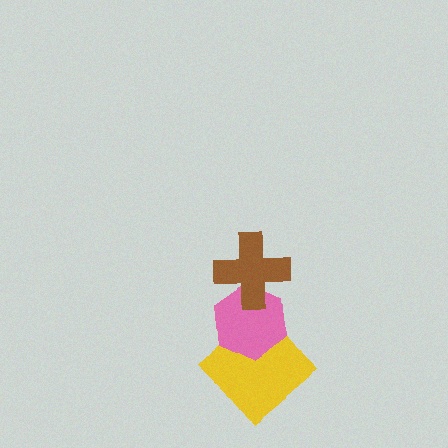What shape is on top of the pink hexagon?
The brown cross is on top of the pink hexagon.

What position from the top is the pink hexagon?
The pink hexagon is 2nd from the top.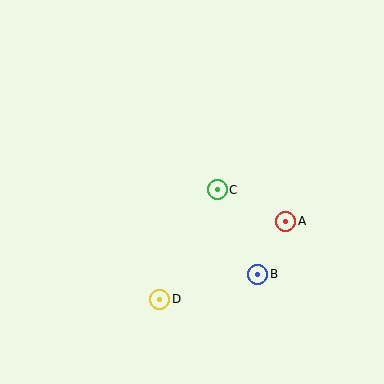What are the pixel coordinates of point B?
Point B is at (258, 274).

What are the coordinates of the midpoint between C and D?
The midpoint between C and D is at (188, 245).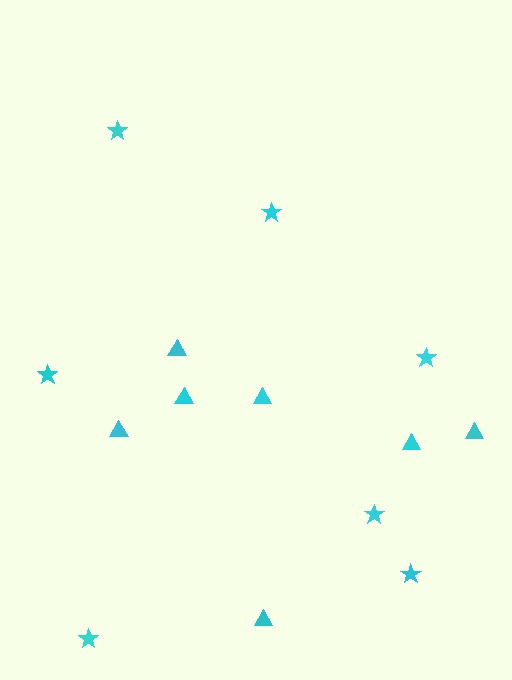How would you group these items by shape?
There are 2 groups: one group of triangles (7) and one group of stars (7).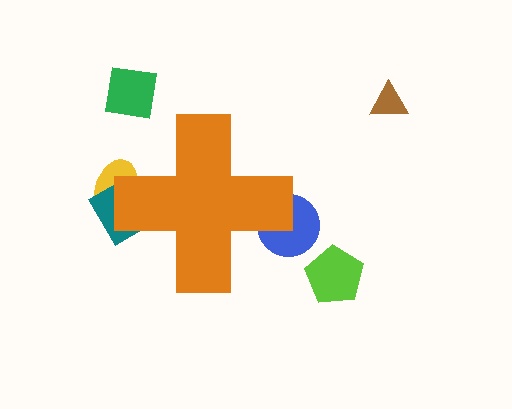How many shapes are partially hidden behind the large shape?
3 shapes are partially hidden.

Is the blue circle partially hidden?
Yes, the blue circle is partially hidden behind the orange cross.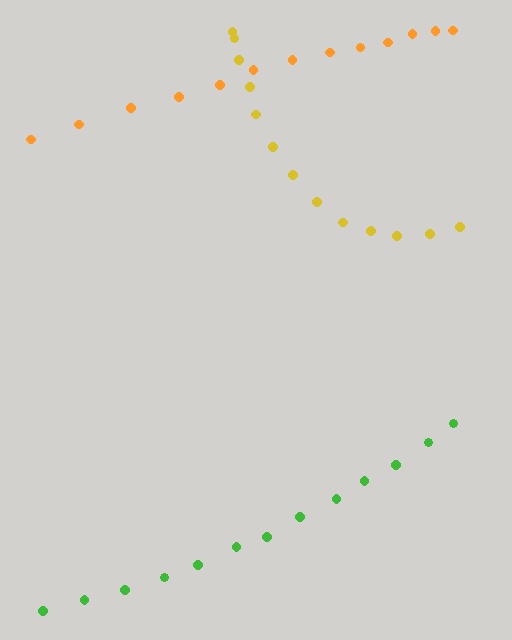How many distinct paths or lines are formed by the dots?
There are 3 distinct paths.